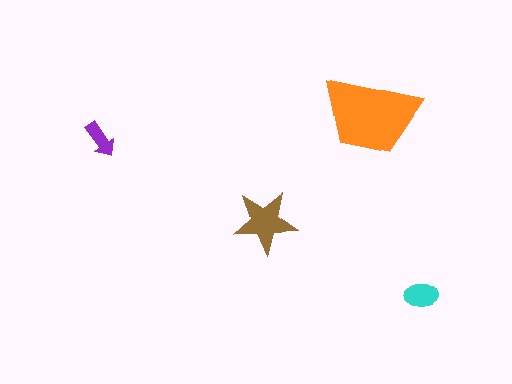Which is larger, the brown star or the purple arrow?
The brown star.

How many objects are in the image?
There are 4 objects in the image.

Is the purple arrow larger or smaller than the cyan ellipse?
Smaller.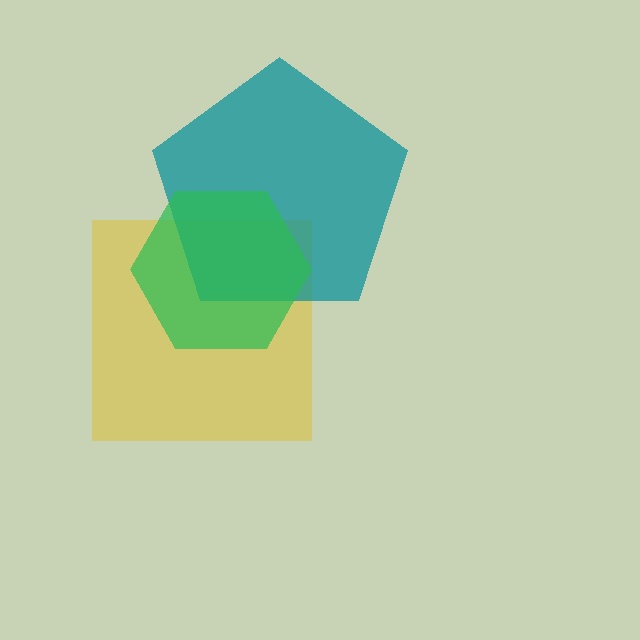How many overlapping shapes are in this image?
There are 3 overlapping shapes in the image.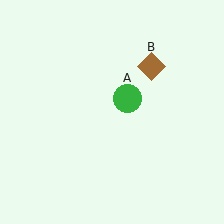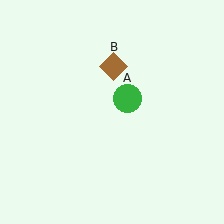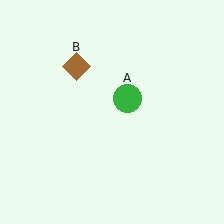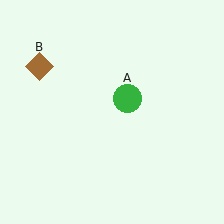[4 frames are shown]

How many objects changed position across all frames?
1 object changed position: brown diamond (object B).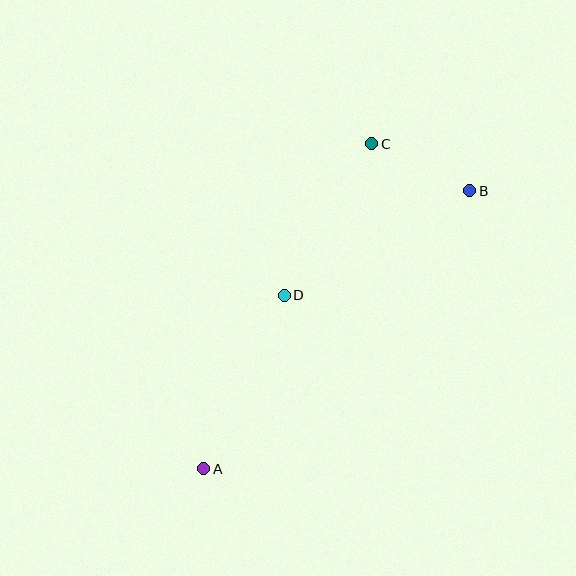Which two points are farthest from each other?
Points A and B are farthest from each other.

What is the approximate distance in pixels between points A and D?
The distance between A and D is approximately 191 pixels.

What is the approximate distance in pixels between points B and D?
The distance between B and D is approximately 213 pixels.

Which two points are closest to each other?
Points B and C are closest to each other.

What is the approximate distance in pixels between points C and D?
The distance between C and D is approximately 175 pixels.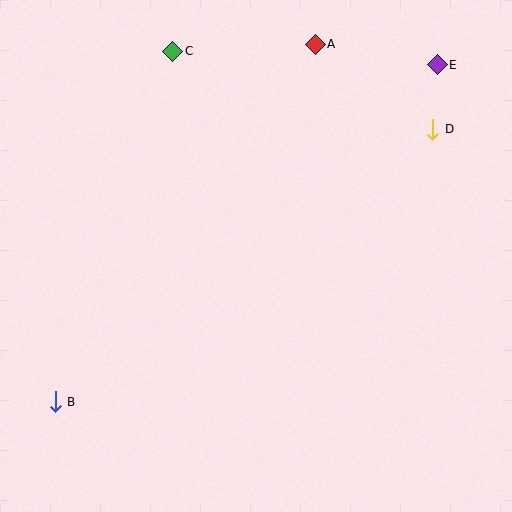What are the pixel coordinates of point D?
Point D is at (433, 129).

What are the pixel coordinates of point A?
Point A is at (315, 44).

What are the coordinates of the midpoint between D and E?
The midpoint between D and E is at (435, 97).